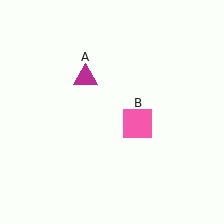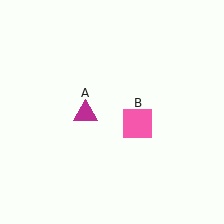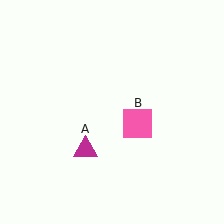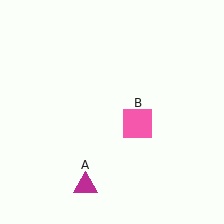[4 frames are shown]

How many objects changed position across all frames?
1 object changed position: magenta triangle (object A).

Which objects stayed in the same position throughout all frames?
Pink square (object B) remained stationary.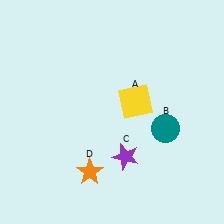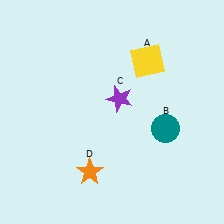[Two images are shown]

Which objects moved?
The objects that moved are: the yellow square (A), the purple star (C).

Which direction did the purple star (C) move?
The purple star (C) moved up.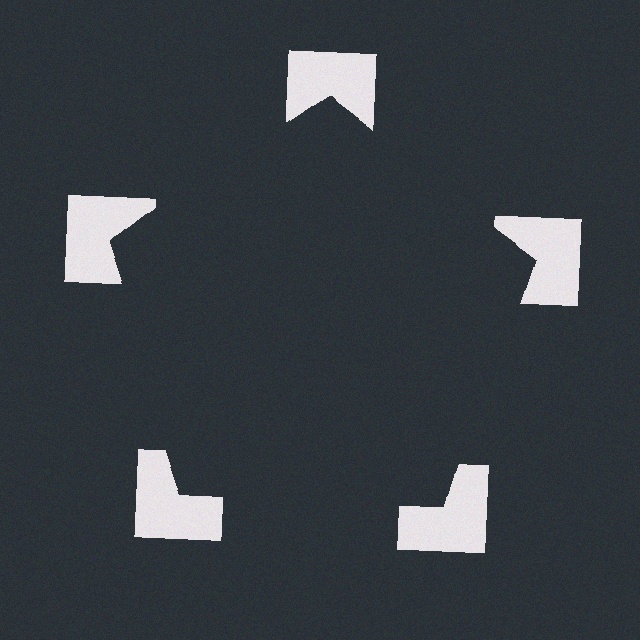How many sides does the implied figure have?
5 sides.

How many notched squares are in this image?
There are 5 — one at each vertex of the illusory pentagon.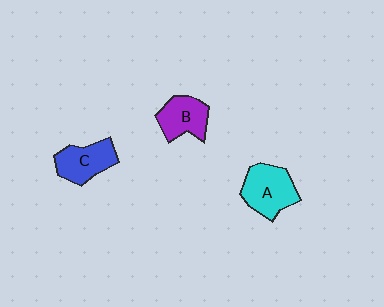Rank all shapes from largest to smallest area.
From largest to smallest: A (cyan), C (blue), B (purple).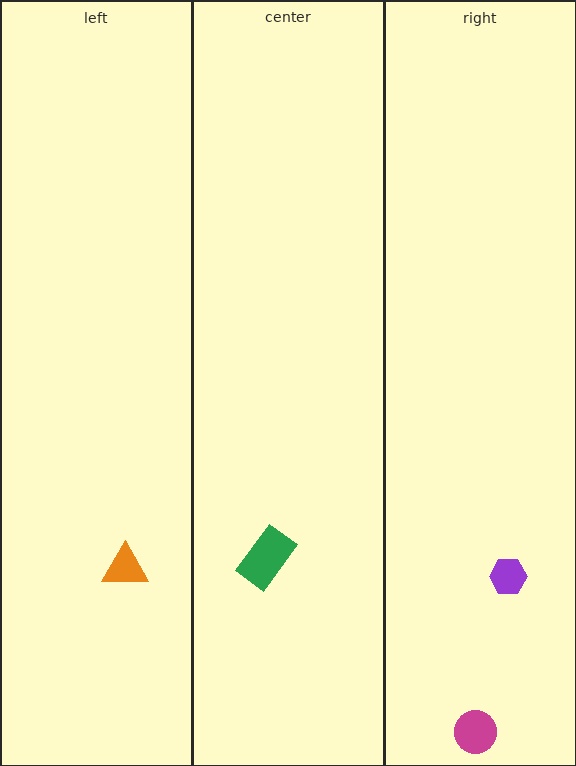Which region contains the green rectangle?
The center region.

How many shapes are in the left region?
1.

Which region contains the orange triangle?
The left region.